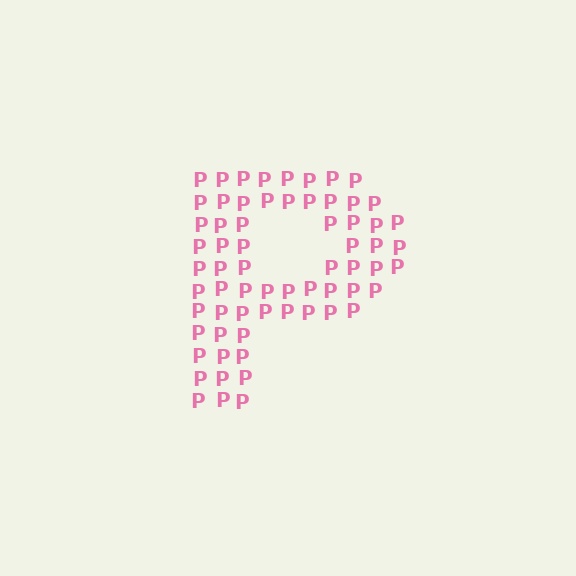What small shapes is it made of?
It is made of small letter P's.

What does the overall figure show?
The overall figure shows the letter P.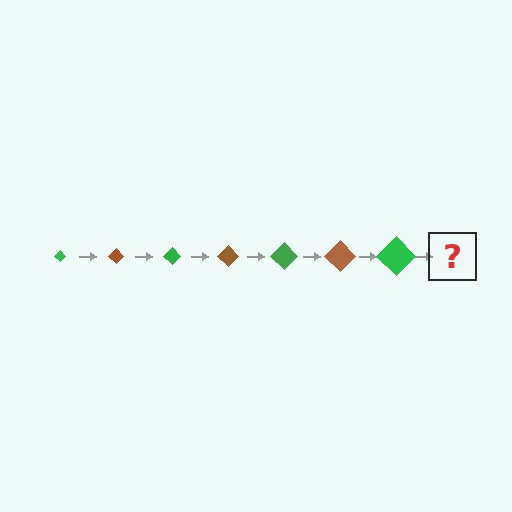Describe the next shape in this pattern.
It should be a brown diamond, larger than the previous one.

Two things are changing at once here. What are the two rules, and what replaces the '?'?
The two rules are that the diamond grows larger each step and the color cycles through green and brown. The '?' should be a brown diamond, larger than the previous one.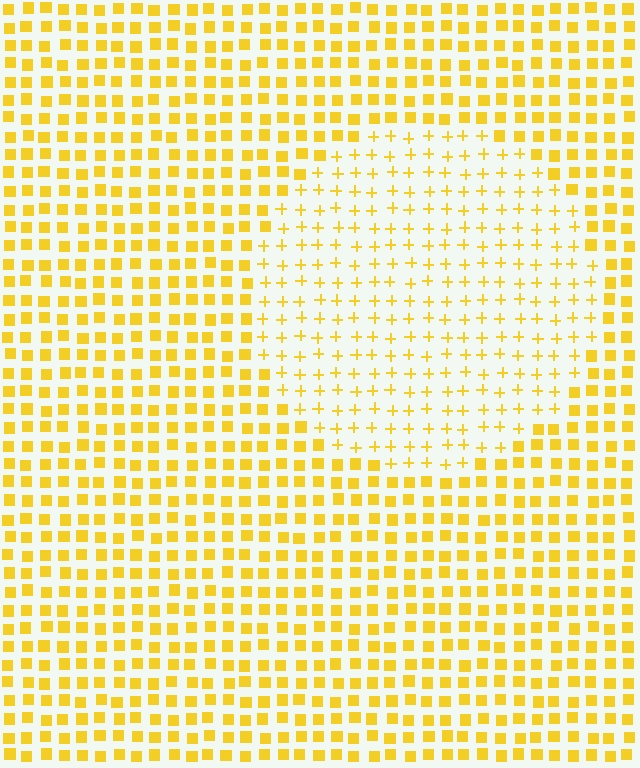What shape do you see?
I see a circle.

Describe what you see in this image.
The image is filled with small yellow elements arranged in a uniform grid. A circle-shaped region contains plus signs, while the surrounding area contains squares. The boundary is defined purely by the change in element shape.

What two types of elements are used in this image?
The image uses plus signs inside the circle region and squares outside it.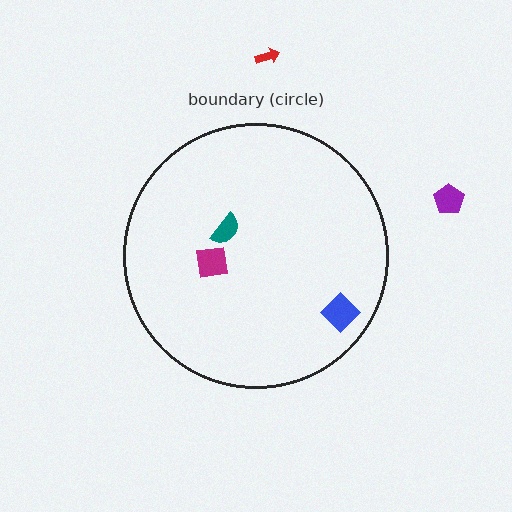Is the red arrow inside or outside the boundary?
Outside.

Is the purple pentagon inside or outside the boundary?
Outside.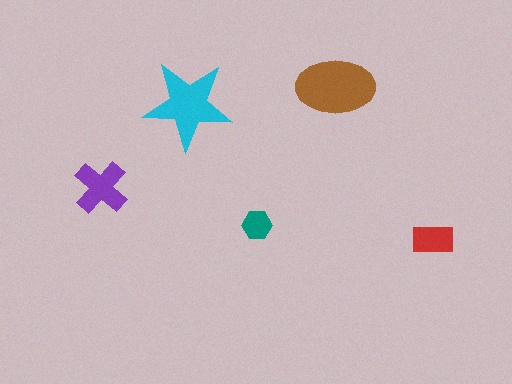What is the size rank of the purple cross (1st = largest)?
3rd.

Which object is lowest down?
The red rectangle is bottommost.